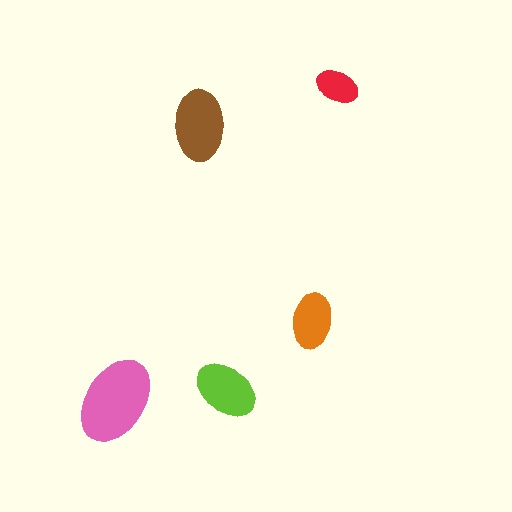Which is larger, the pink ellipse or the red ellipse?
The pink one.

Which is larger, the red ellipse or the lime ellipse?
The lime one.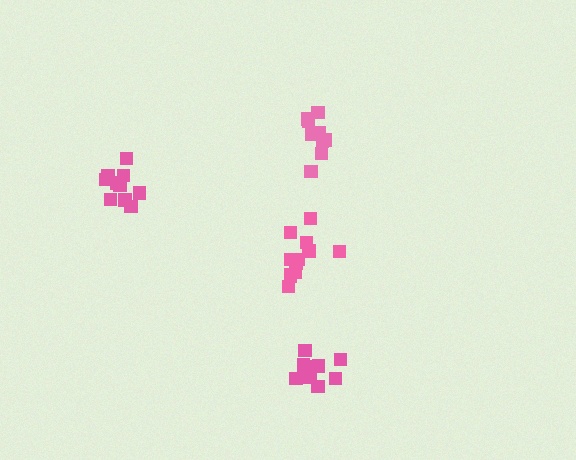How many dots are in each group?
Group 1: 9 dots, Group 2: 9 dots, Group 3: 10 dots, Group 4: 13 dots (41 total).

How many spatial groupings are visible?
There are 4 spatial groupings.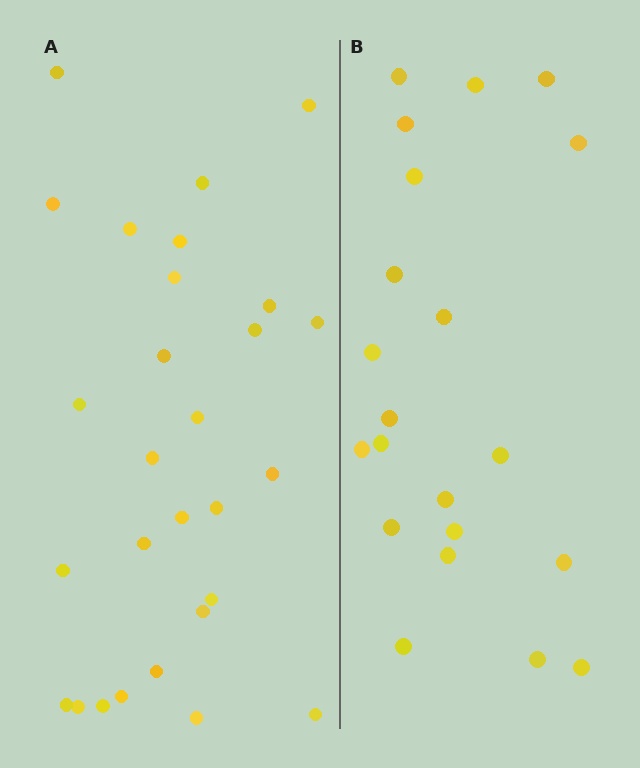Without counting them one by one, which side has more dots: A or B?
Region A (the left region) has more dots.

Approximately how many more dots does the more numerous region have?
Region A has roughly 8 or so more dots than region B.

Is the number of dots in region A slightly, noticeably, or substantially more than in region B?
Region A has noticeably more, but not dramatically so. The ratio is roughly 1.3 to 1.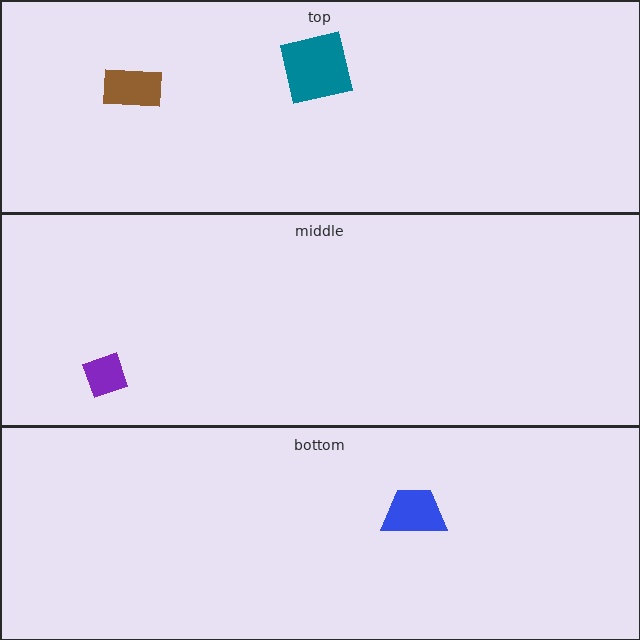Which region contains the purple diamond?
The middle region.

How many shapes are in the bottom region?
1.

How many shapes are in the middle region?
1.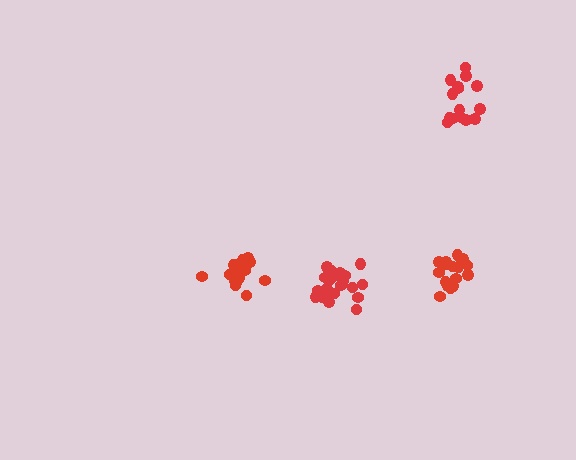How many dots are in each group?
Group 1: 17 dots, Group 2: 15 dots, Group 3: 21 dots, Group 4: 19 dots (72 total).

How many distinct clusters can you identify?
There are 4 distinct clusters.